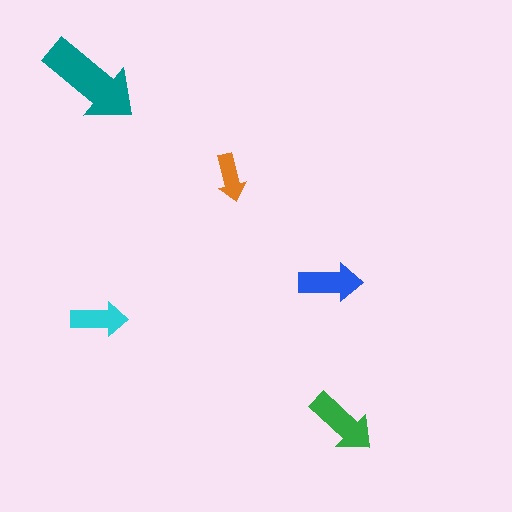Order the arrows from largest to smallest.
the teal one, the green one, the blue one, the cyan one, the orange one.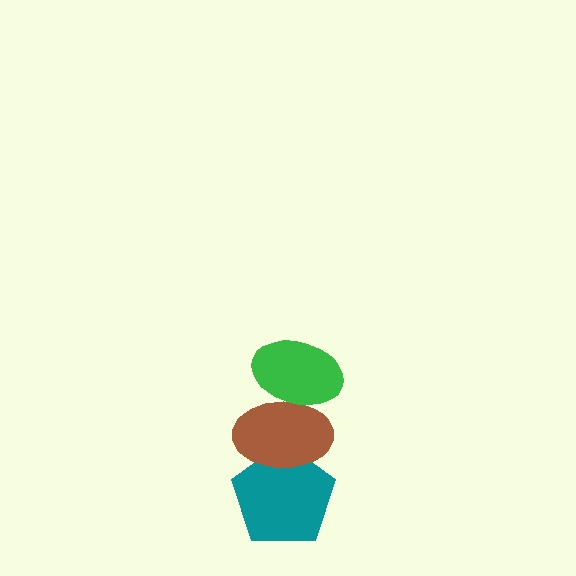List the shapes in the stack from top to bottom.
From top to bottom: the green ellipse, the brown ellipse, the teal pentagon.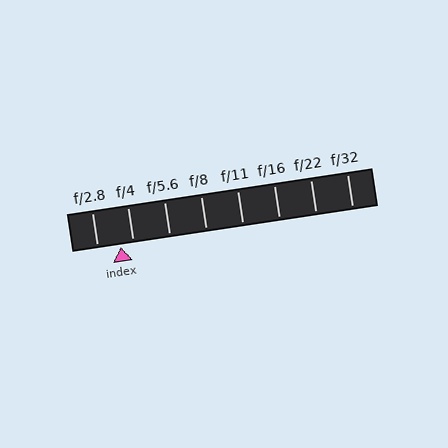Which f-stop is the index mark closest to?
The index mark is closest to f/4.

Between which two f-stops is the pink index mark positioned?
The index mark is between f/2.8 and f/4.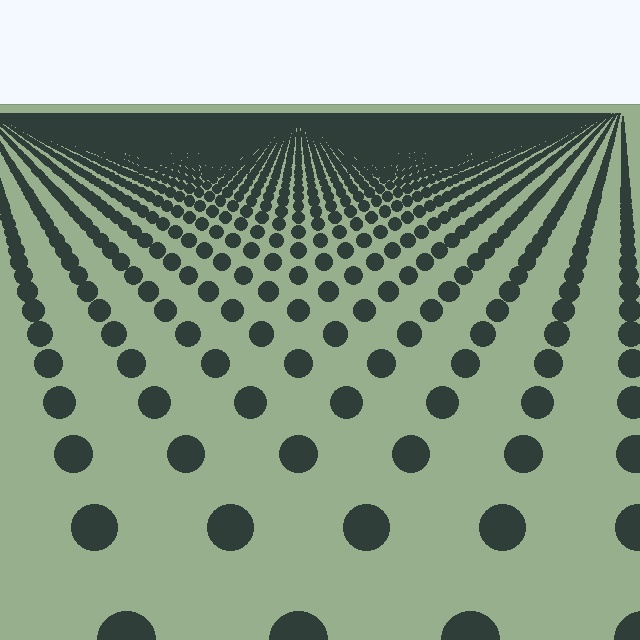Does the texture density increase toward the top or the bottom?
Density increases toward the top.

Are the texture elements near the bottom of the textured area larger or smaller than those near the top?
Larger. Near the bottom, elements are closer to the viewer and appear at a bigger on-screen size.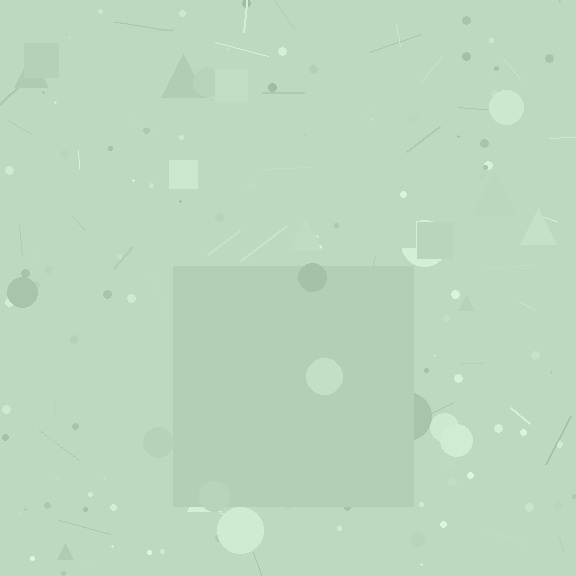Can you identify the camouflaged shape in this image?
The camouflaged shape is a square.